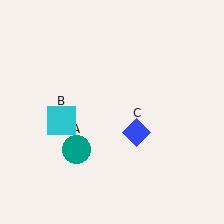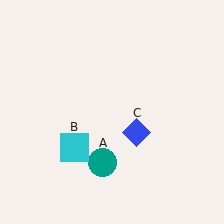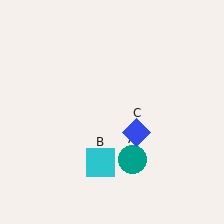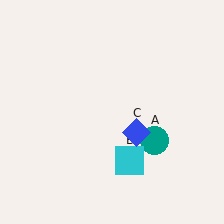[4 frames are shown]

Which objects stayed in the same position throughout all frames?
Blue diamond (object C) remained stationary.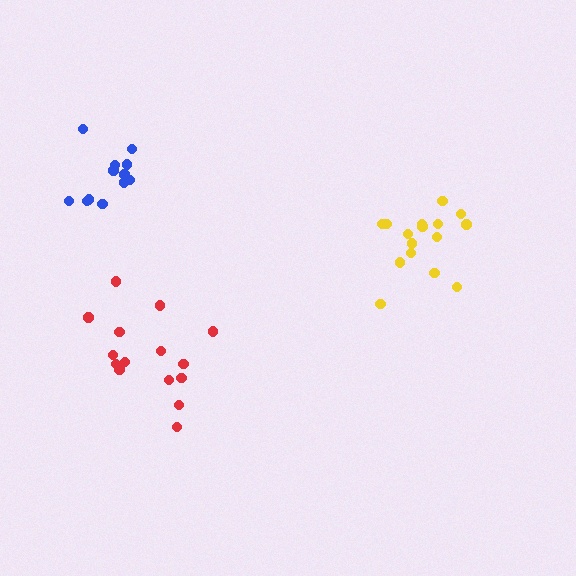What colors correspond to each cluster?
The clusters are colored: blue, yellow, red.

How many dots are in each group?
Group 1: 12 dots, Group 2: 16 dots, Group 3: 15 dots (43 total).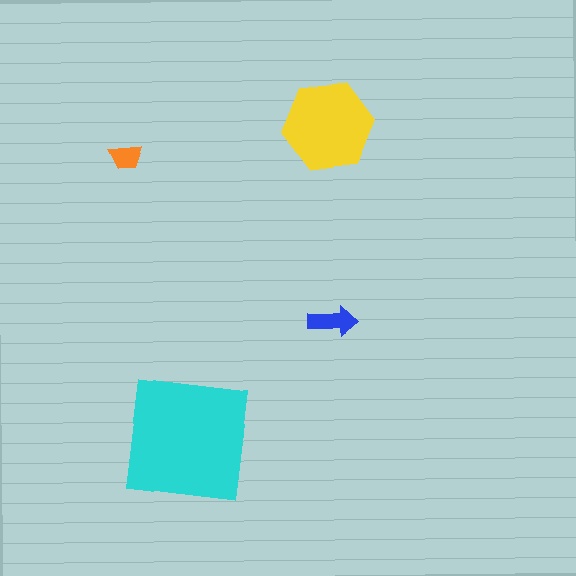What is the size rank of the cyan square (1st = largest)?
1st.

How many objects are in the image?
There are 4 objects in the image.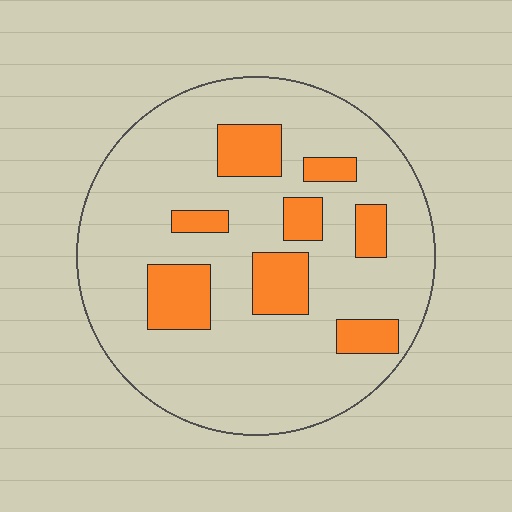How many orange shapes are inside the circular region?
8.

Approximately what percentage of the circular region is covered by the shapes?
Approximately 20%.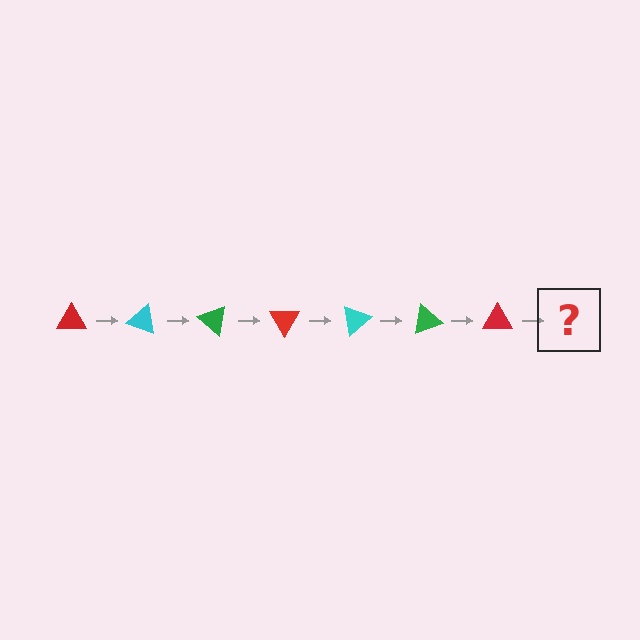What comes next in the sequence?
The next element should be a cyan triangle, rotated 140 degrees from the start.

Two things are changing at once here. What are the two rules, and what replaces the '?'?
The two rules are that it rotates 20 degrees each step and the color cycles through red, cyan, and green. The '?' should be a cyan triangle, rotated 140 degrees from the start.